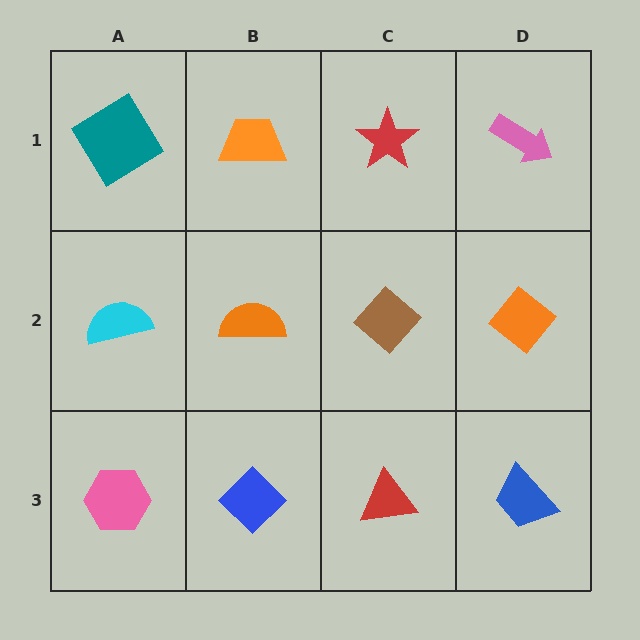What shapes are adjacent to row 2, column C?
A red star (row 1, column C), a red triangle (row 3, column C), an orange semicircle (row 2, column B), an orange diamond (row 2, column D).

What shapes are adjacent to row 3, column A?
A cyan semicircle (row 2, column A), a blue diamond (row 3, column B).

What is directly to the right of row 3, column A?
A blue diamond.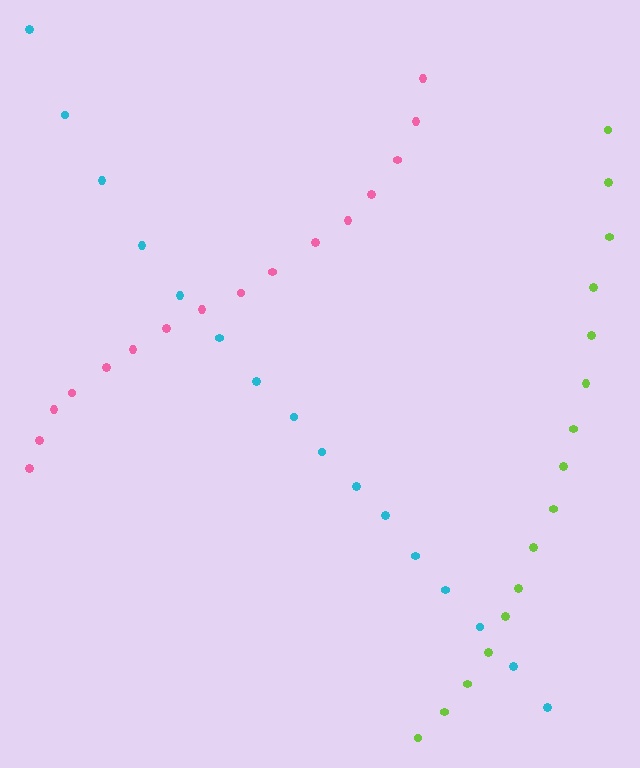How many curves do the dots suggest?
There are 3 distinct paths.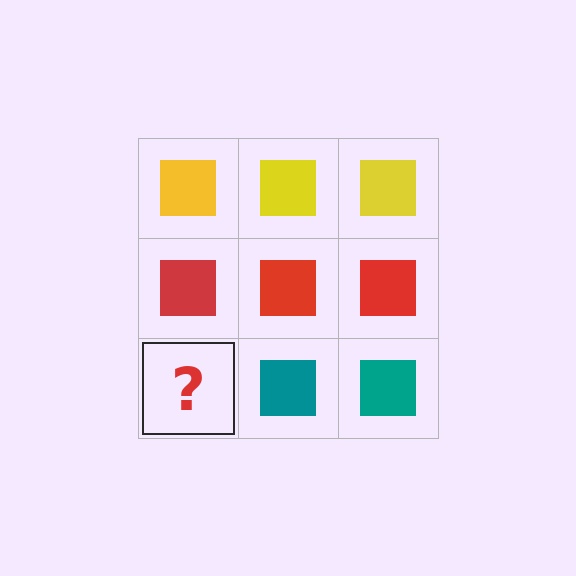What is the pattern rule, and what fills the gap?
The rule is that each row has a consistent color. The gap should be filled with a teal square.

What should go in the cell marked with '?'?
The missing cell should contain a teal square.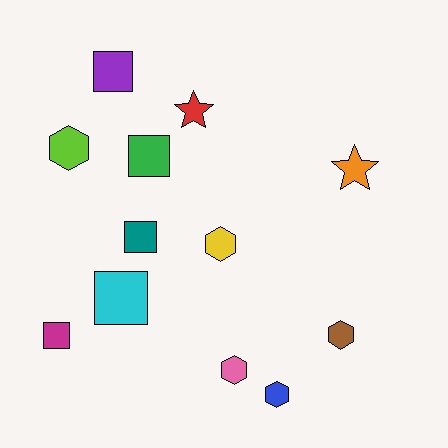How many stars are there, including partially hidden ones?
There are 2 stars.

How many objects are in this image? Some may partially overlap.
There are 12 objects.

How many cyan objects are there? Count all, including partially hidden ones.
There is 1 cyan object.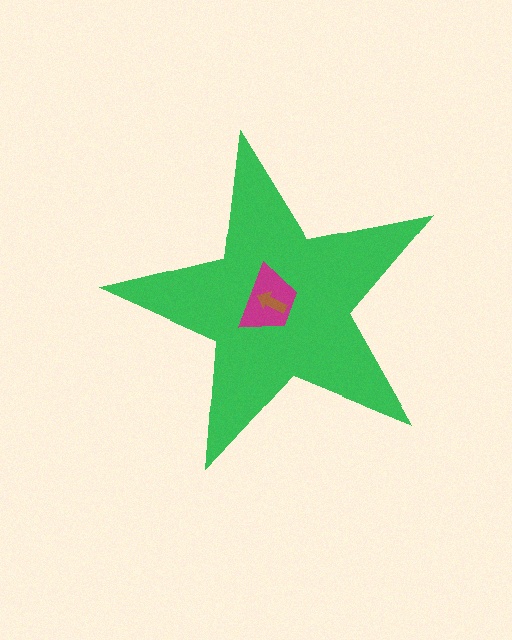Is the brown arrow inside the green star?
Yes.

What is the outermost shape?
The green star.